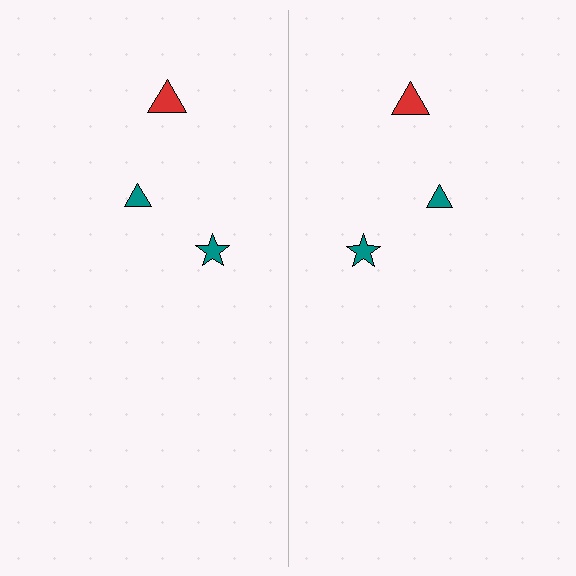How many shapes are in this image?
There are 6 shapes in this image.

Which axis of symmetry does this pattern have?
The pattern has a vertical axis of symmetry running through the center of the image.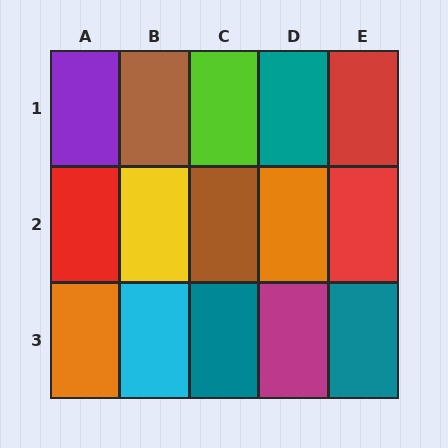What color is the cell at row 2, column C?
Brown.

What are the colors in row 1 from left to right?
Purple, brown, lime, teal, red.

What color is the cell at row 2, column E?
Red.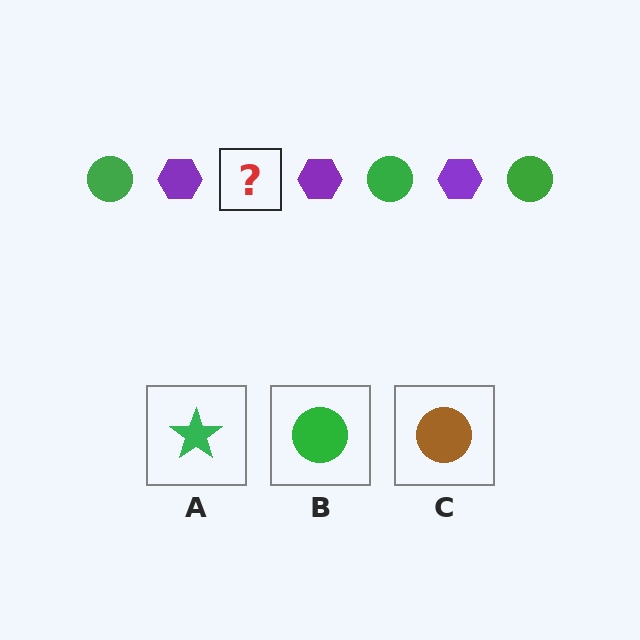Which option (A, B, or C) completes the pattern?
B.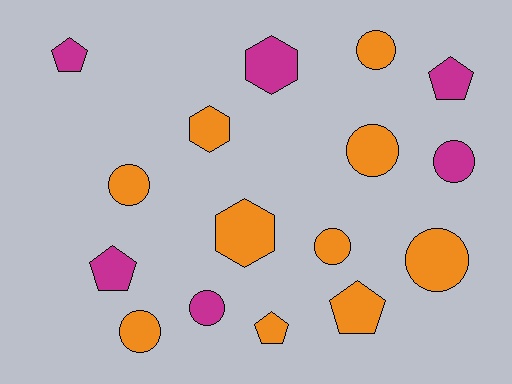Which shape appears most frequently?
Circle, with 8 objects.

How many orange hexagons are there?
There are 2 orange hexagons.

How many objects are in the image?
There are 16 objects.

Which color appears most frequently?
Orange, with 10 objects.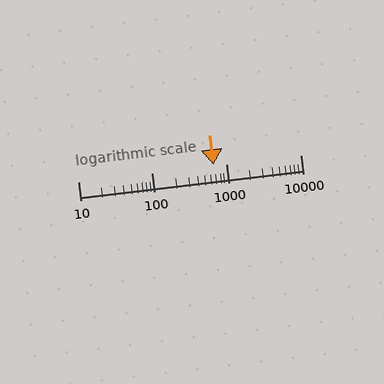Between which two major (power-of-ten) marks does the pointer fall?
The pointer is between 100 and 1000.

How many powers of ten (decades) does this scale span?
The scale spans 3 decades, from 10 to 10000.